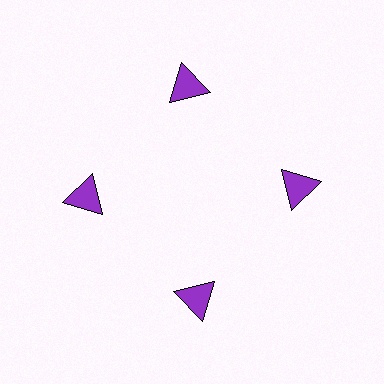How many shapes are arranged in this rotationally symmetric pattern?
There are 4 shapes, arranged in 4 groups of 1.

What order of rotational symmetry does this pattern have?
This pattern has 4-fold rotational symmetry.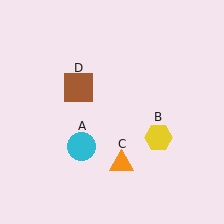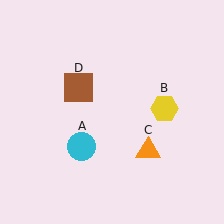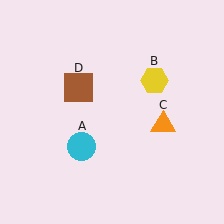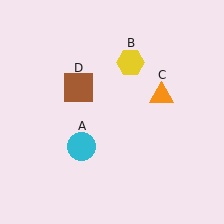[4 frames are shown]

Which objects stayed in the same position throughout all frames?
Cyan circle (object A) and brown square (object D) remained stationary.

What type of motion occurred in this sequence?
The yellow hexagon (object B), orange triangle (object C) rotated counterclockwise around the center of the scene.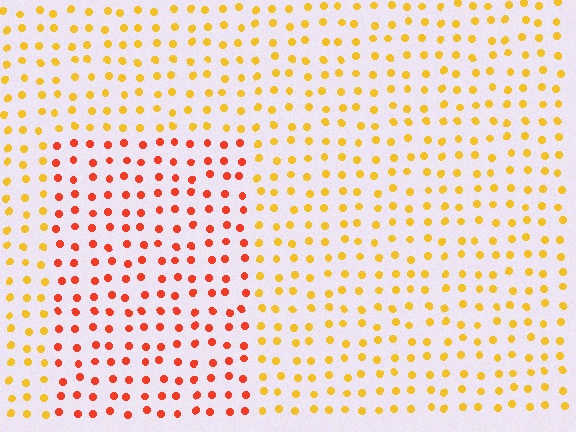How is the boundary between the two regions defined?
The boundary is defined purely by a slight shift in hue (about 39 degrees). Spacing, size, and orientation are identical on both sides.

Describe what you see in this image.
The image is filled with small yellow elements in a uniform arrangement. A rectangle-shaped region is visible where the elements are tinted to a slightly different hue, forming a subtle color boundary.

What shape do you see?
I see a rectangle.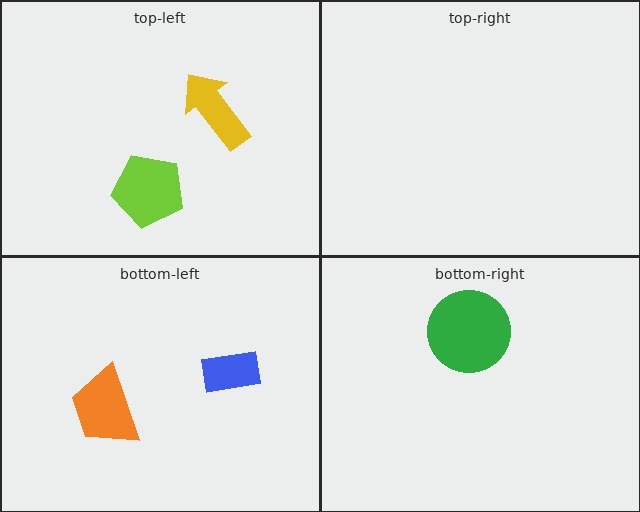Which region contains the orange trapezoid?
The bottom-left region.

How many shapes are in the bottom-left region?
2.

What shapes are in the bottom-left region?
The blue rectangle, the orange trapezoid.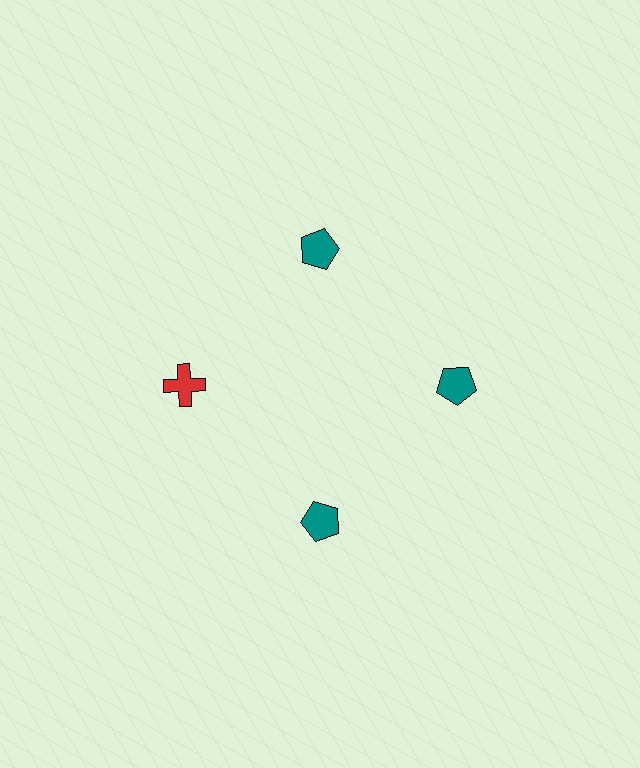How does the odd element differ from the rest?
It differs in both color (red instead of teal) and shape (cross instead of pentagon).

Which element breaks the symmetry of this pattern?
The red cross at roughly the 9 o'clock position breaks the symmetry. All other shapes are teal pentagons.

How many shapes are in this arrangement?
There are 4 shapes arranged in a ring pattern.